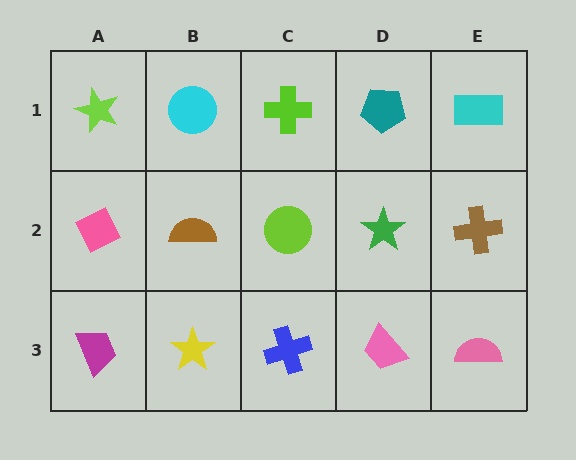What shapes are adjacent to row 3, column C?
A lime circle (row 2, column C), a yellow star (row 3, column B), a pink trapezoid (row 3, column D).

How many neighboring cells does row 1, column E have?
2.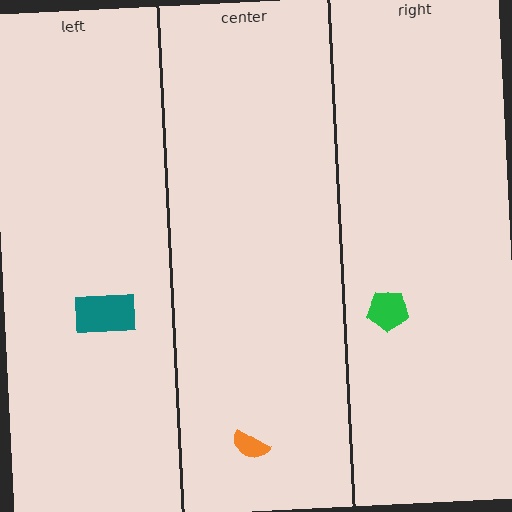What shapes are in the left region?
The teal rectangle.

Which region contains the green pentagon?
The right region.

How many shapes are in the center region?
1.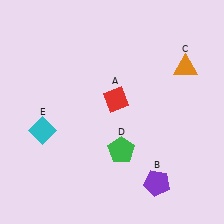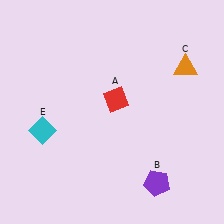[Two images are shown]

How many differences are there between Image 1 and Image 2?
There is 1 difference between the two images.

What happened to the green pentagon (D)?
The green pentagon (D) was removed in Image 2. It was in the bottom-right area of Image 1.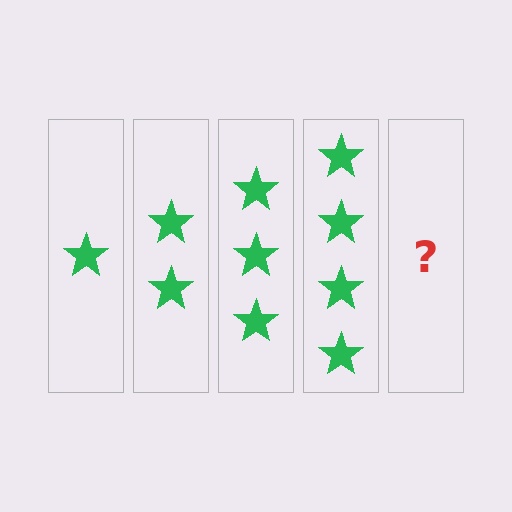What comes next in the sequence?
The next element should be 5 stars.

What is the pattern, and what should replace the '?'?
The pattern is that each step adds one more star. The '?' should be 5 stars.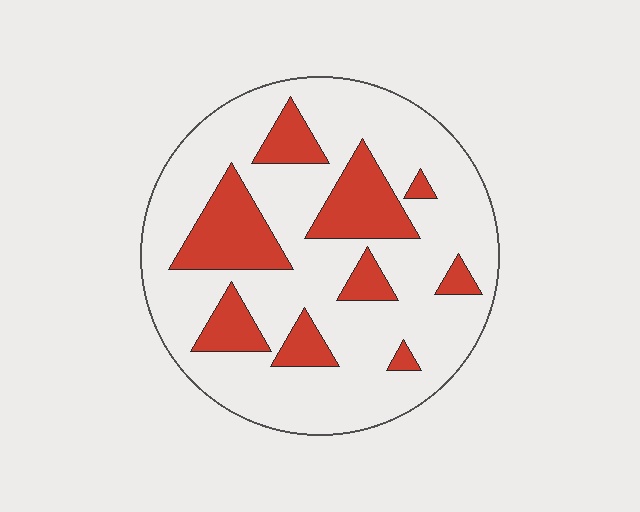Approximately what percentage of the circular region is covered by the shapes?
Approximately 25%.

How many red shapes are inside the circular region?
9.